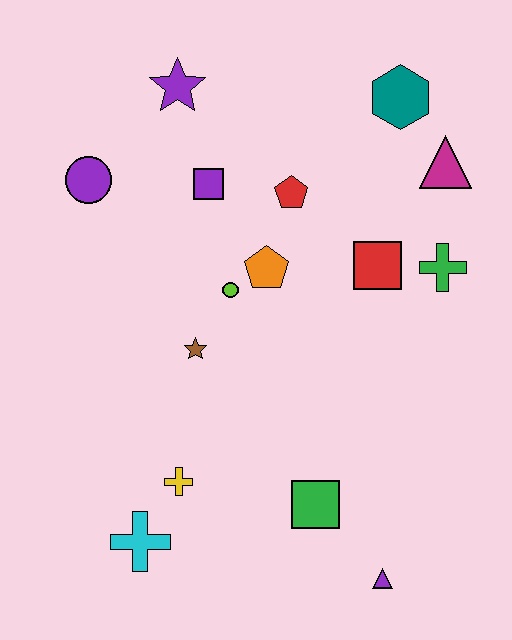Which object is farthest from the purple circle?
The purple triangle is farthest from the purple circle.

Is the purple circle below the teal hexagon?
Yes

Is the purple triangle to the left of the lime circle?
No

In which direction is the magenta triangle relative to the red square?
The magenta triangle is above the red square.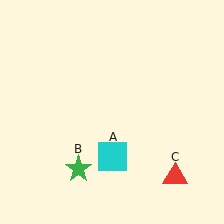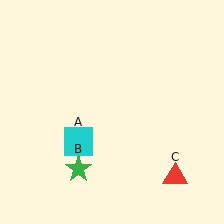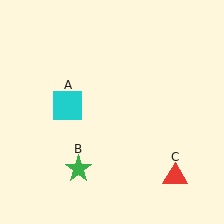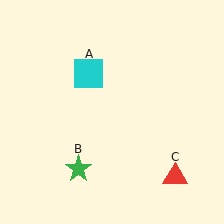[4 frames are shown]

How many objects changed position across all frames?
1 object changed position: cyan square (object A).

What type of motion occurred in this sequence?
The cyan square (object A) rotated clockwise around the center of the scene.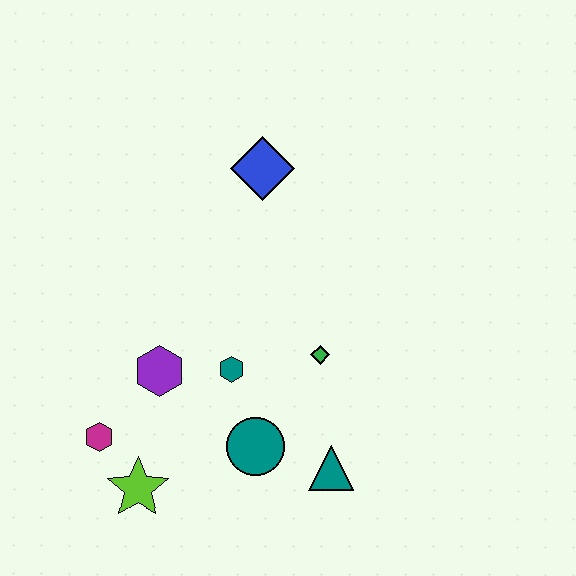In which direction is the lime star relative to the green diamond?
The lime star is to the left of the green diamond.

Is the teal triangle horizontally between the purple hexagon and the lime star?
No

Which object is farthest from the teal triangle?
The blue diamond is farthest from the teal triangle.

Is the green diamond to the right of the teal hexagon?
Yes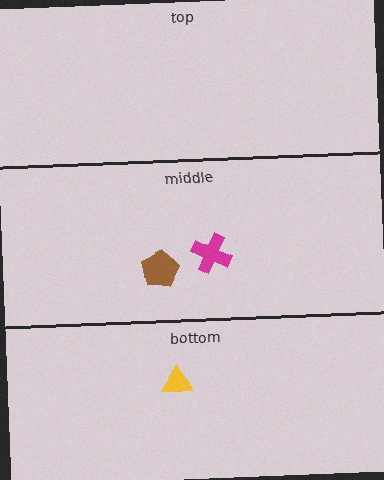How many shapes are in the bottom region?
1.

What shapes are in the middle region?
The brown pentagon, the magenta cross.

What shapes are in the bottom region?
The yellow triangle.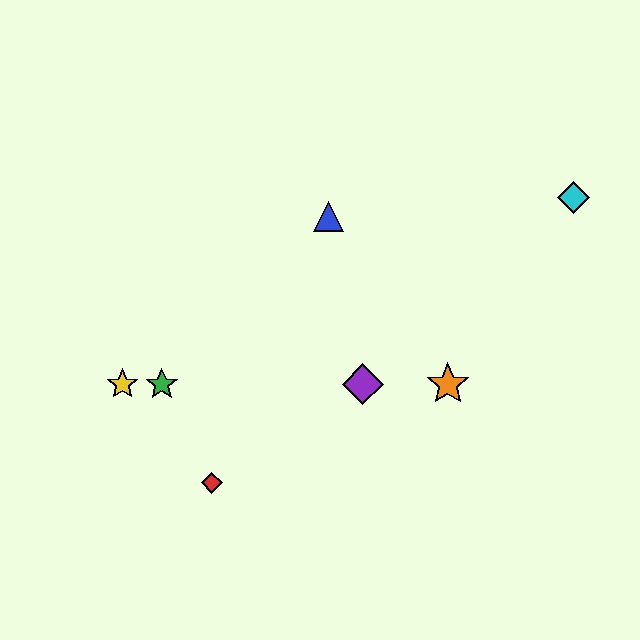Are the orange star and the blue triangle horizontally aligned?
No, the orange star is at y≈384 and the blue triangle is at y≈216.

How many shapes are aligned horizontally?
4 shapes (the green star, the yellow star, the purple diamond, the orange star) are aligned horizontally.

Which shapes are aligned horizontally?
The green star, the yellow star, the purple diamond, the orange star are aligned horizontally.